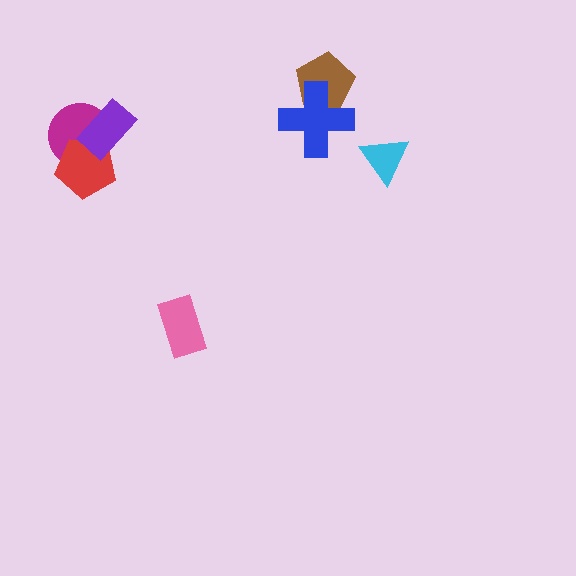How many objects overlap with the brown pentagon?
1 object overlaps with the brown pentagon.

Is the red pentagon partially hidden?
Yes, it is partially covered by another shape.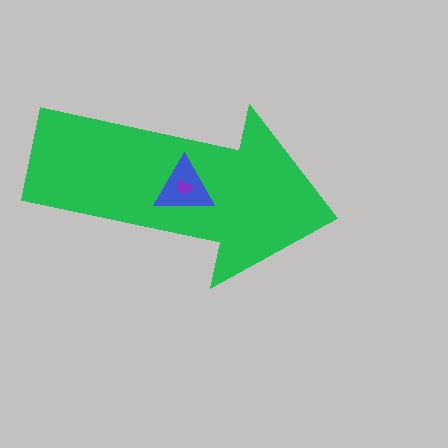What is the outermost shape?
The green arrow.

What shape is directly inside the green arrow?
The blue triangle.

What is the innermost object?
The purple trapezoid.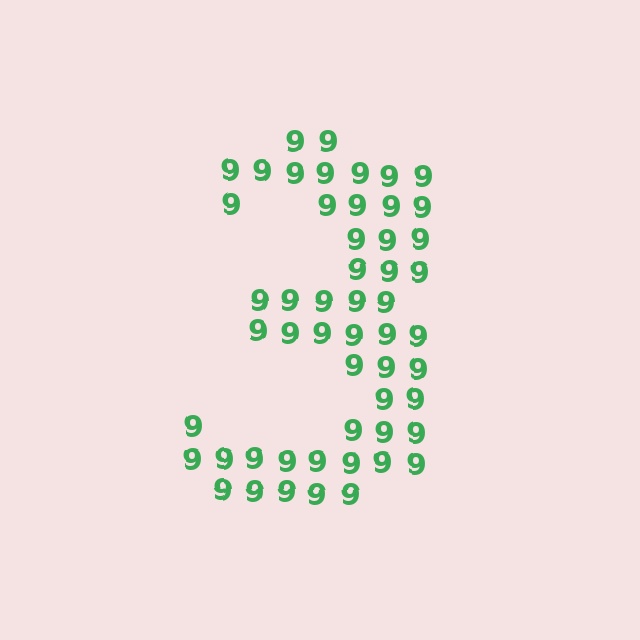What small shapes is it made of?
It is made of small digit 9's.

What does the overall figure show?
The overall figure shows the digit 3.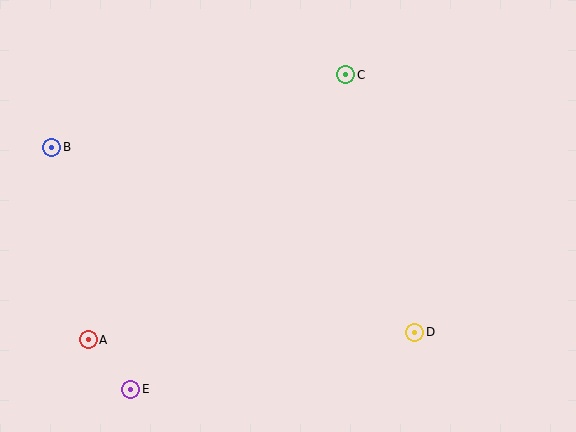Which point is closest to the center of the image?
Point C at (346, 75) is closest to the center.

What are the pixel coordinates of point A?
Point A is at (88, 340).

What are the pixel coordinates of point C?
Point C is at (346, 75).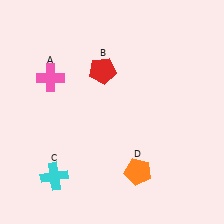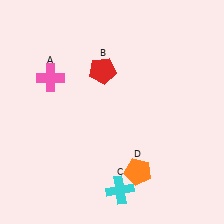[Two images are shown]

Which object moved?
The cyan cross (C) moved right.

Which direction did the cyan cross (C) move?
The cyan cross (C) moved right.